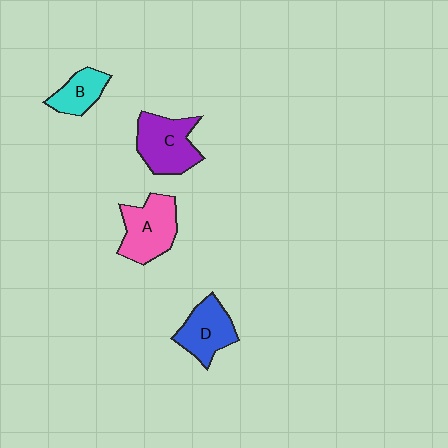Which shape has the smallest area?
Shape B (cyan).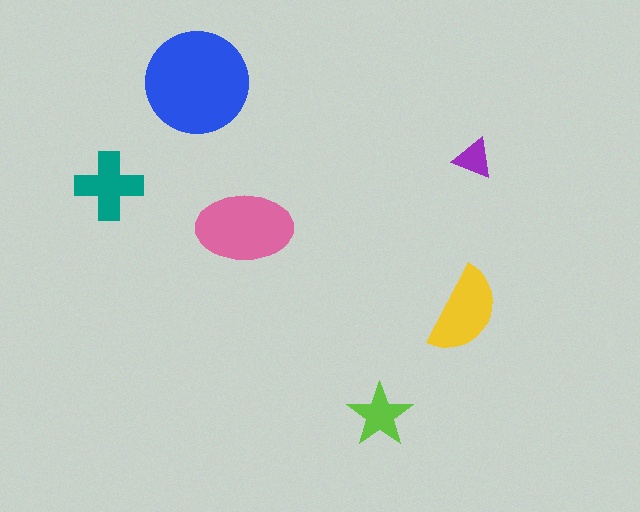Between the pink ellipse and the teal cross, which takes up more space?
The pink ellipse.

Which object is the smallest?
The purple triangle.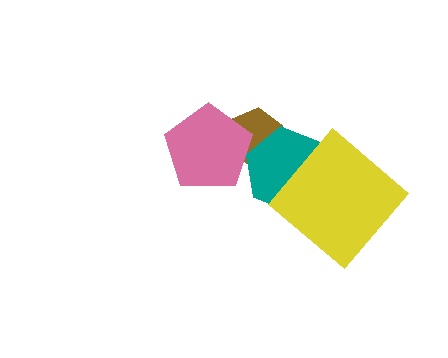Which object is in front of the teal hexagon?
The yellow diamond is in front of the teal hexagon.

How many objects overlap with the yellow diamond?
1 object overlaps with the yellow diamond.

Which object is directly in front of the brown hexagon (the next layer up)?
The teal hexagon is directly in front of the brown hexagon.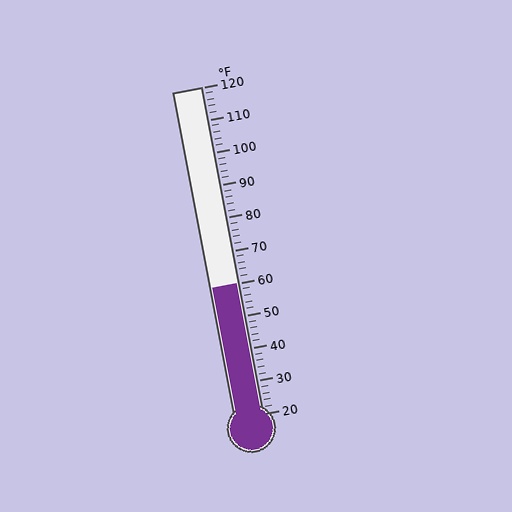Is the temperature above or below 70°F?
The temperature is below 70°F.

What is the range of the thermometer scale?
The thermometer scale ranges from 20°F to 120°F.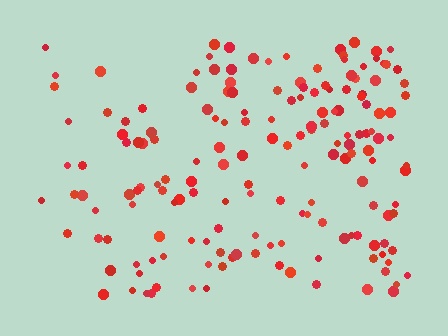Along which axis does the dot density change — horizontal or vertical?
Horizontal.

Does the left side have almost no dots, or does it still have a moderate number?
Still a moderate number, just noticeably fewer than the right.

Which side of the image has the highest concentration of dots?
The right.